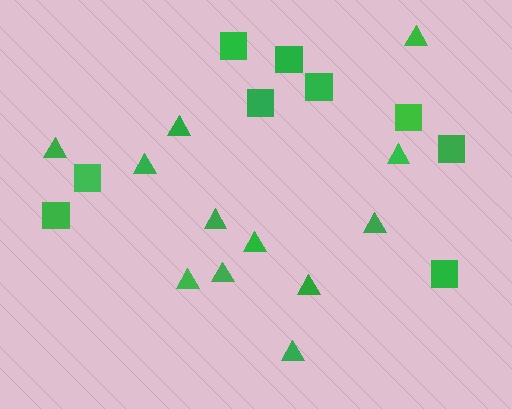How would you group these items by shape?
There are 2 groups: one group of triangles (12) and one group of squares (9).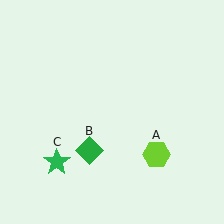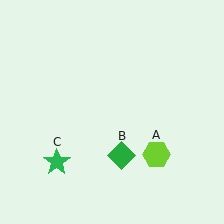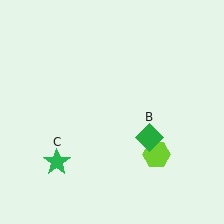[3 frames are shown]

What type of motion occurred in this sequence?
The green diamond (object B) rotated counterclockwise around the center of the scene.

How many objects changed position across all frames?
1 object changed position: green diamond (object B).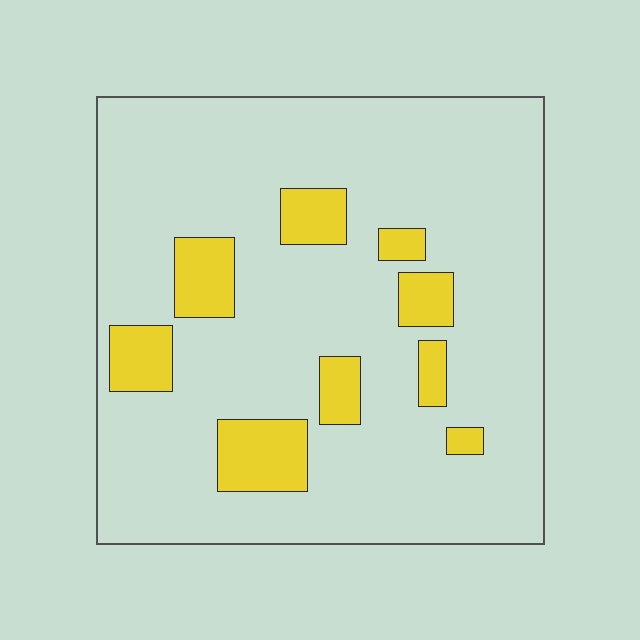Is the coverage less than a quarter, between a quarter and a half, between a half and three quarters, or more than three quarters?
Less than a quarter.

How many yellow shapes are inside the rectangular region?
9.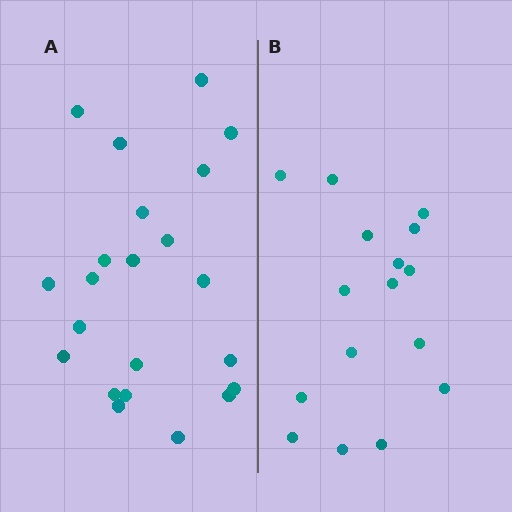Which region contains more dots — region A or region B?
Region A (the left region) has more dots.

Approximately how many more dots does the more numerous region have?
Region A has about 6 more dots than region B.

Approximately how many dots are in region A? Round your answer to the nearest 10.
About 20 dots. (The exact count is 22, which rounds to 20.)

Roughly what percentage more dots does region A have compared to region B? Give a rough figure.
About 40% more.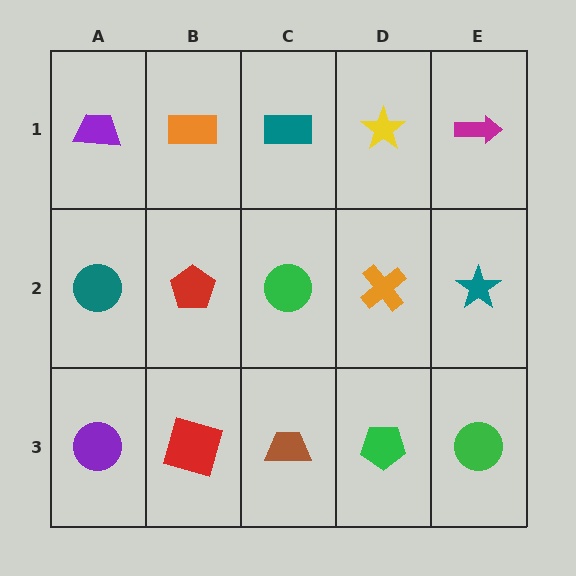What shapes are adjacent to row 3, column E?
A teal star (row 2, column E), a green pentagon (row 3, column D).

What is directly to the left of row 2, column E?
An orange cross.